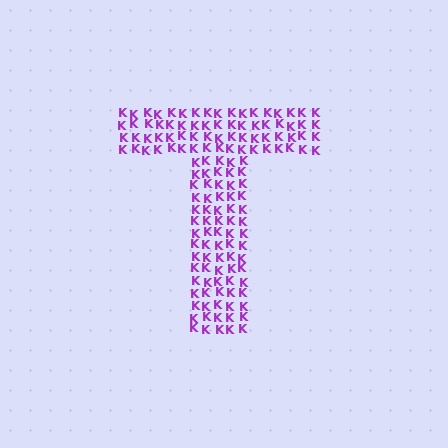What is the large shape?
The large shape is the letter T.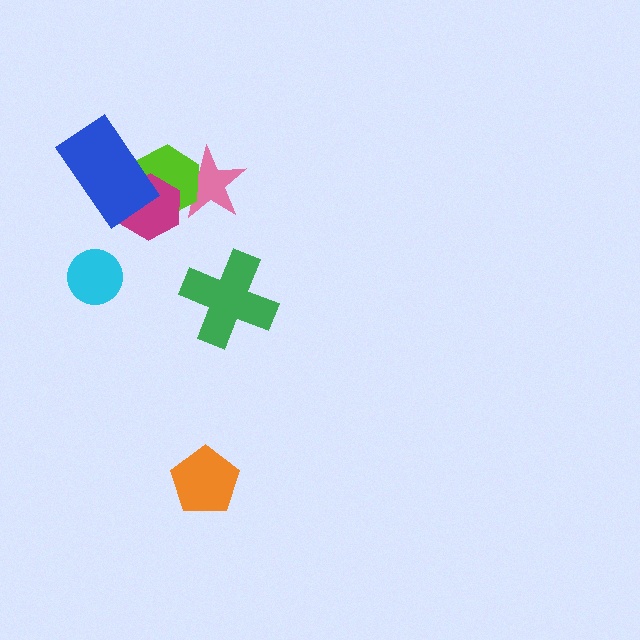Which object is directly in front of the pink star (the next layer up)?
The lime hexagon is directly in front of the pink star.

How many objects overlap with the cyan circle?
0 objects overlap with the cyan circle.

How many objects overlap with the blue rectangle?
2 objects overlap with the blue rectangle.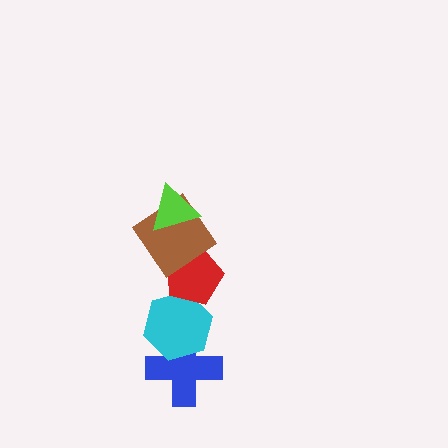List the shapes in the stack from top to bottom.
From top to bottom: the lime triangle, the brown diamond, the red pentagon, the cyan hexagon, the blue cross.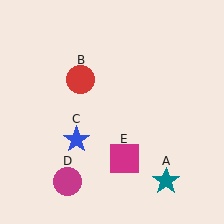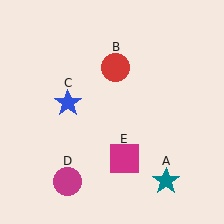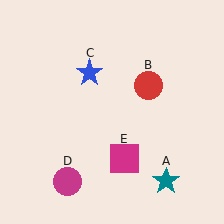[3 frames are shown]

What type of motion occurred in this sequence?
The red circle (object B), blue star (object C) rotated clockwise around the center of the scene.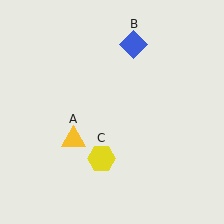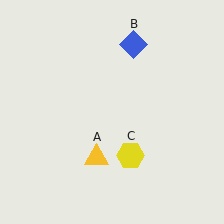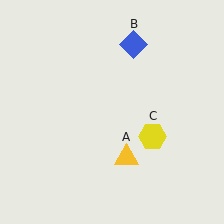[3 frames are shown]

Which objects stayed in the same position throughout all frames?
Blue diamond (object B) remained stationary.